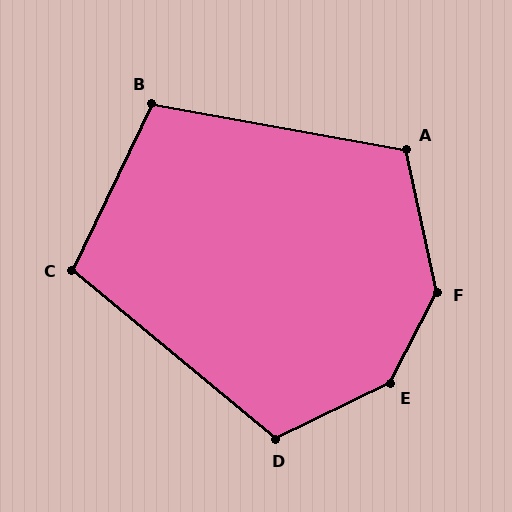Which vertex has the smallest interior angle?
C, at approximately 104 degrees.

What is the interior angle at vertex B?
Approximately 105 degrees (obtuse).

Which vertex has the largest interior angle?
E, at approximately 144 degrees.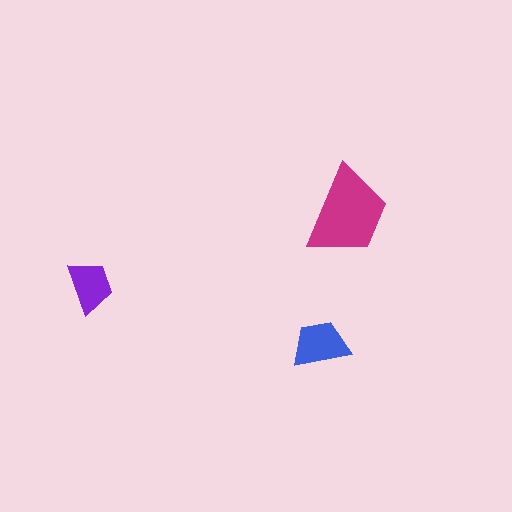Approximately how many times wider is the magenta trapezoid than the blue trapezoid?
About 1.5 times wider.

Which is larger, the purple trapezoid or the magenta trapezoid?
The magenta one.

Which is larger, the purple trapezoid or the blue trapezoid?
The blue one.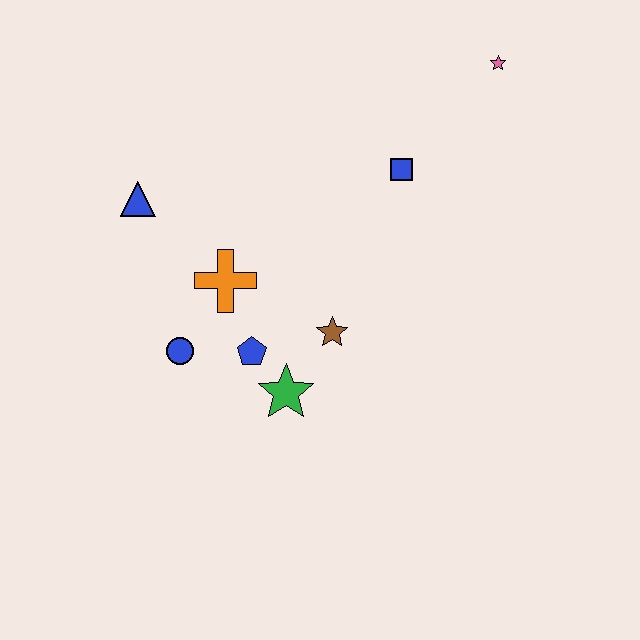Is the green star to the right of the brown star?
No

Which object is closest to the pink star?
The blue square is closest to the pink star.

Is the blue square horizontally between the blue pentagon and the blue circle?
No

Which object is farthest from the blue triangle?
The pink star is farthest from the blue triangle.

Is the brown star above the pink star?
No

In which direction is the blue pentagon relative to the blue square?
The blue pentagon is below the blue square.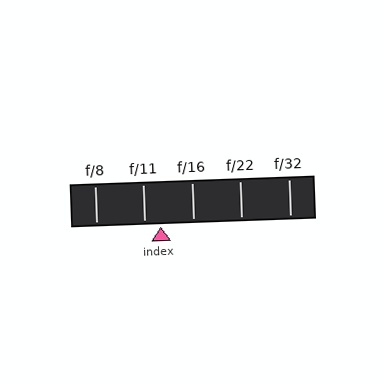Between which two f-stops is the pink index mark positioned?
The index mark is between f/11 and f/16.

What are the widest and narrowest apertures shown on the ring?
The widest aperture shown is f/8 and the narrowest is f/32.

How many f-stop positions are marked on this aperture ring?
There are 5 f-stop positions marked.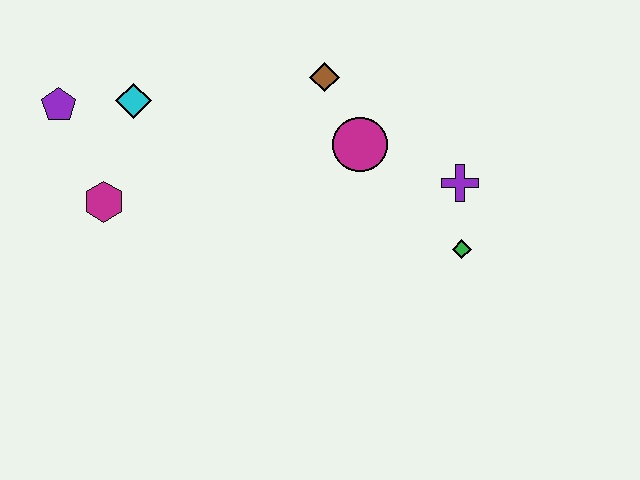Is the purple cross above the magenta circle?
No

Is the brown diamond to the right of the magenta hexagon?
Yes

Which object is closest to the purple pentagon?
The cyan diamond is closest to the purple pentagon.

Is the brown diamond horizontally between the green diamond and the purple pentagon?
Yes